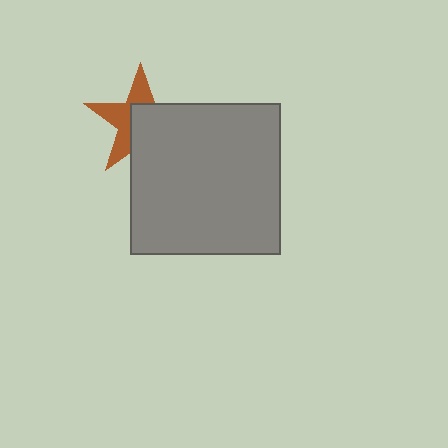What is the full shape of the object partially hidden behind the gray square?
The partially hidden object is a brown star.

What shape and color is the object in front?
The object in front is a gray square.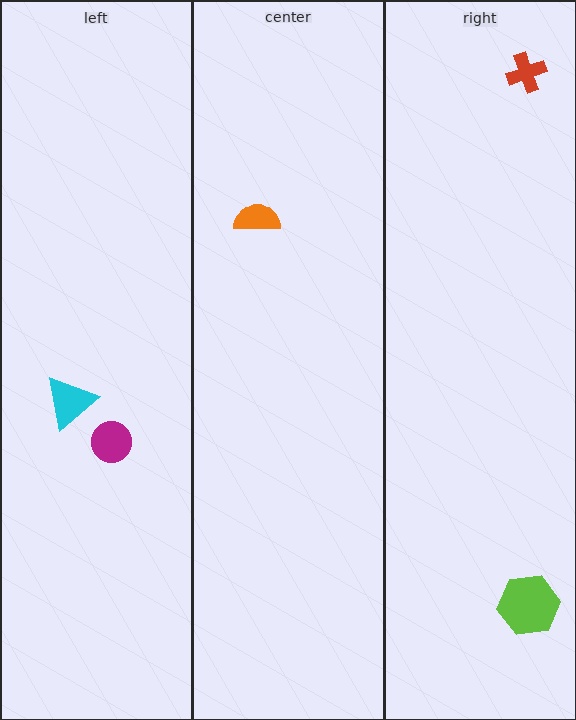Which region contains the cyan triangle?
The left region.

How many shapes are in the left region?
2.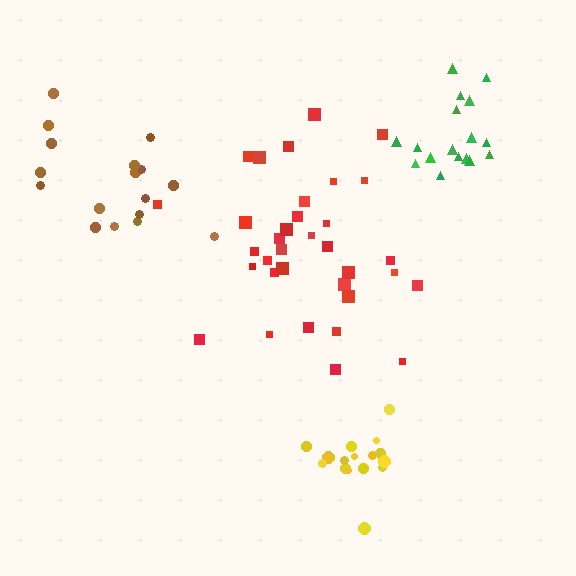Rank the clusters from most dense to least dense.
yellow, green, red, brown.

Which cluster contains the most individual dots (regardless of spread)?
Red (34).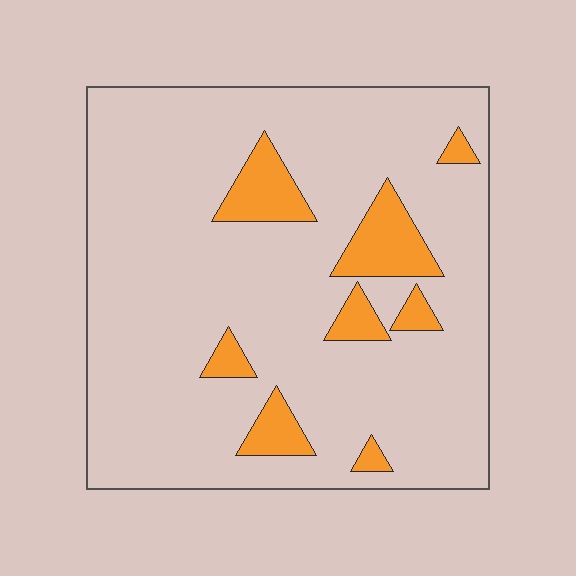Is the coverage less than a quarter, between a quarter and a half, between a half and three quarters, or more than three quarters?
Less than a quarter.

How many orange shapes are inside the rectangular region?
8.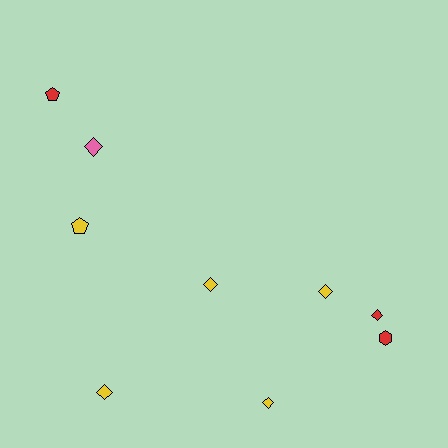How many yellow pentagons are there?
There is 1 yellow pentagon.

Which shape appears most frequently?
Diamond, with 6 objects.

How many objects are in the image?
There are 9 objects.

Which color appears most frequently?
Yellow, with 5 objects.